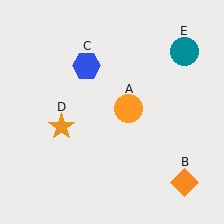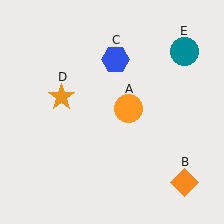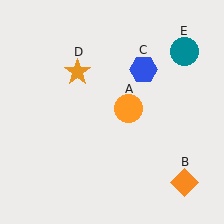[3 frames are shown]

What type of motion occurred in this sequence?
The blue hexagon (object C), orange star (object D) rotated clockwise around the center of the scene.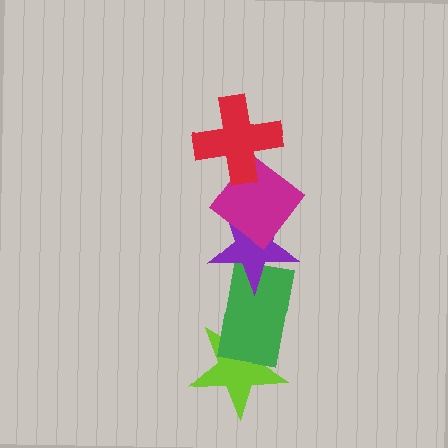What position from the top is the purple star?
The purple star is 3rd from the top.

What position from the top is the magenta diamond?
The magenta diamond is 2nd from the top.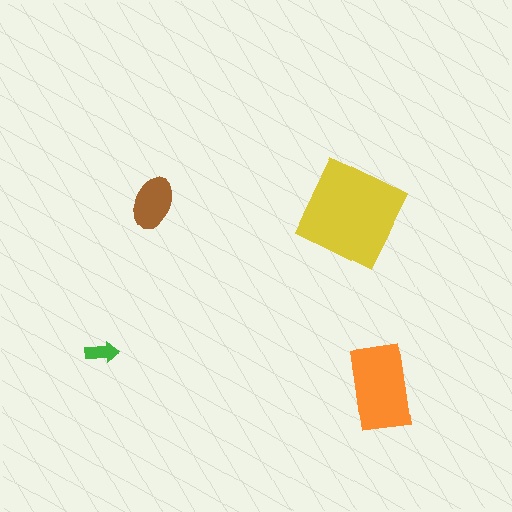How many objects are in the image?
There are 4 objects in the image.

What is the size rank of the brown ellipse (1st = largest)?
3rd.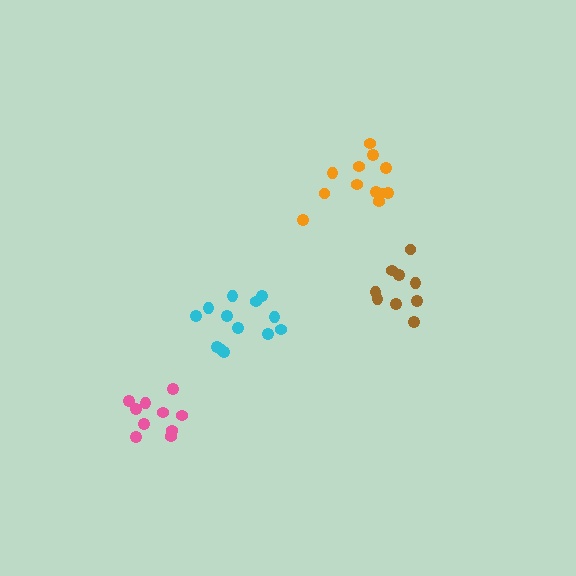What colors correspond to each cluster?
The clusters are colored: cyan, orange, pink, brown.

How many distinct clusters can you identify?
There are 4 distinct clusters.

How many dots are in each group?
Group 1: 13 dots, Group 2: 12 dots, Group 3: 10 dots, Group 4: 9 dots (44 total).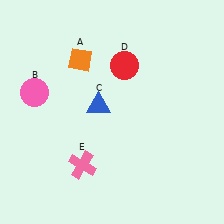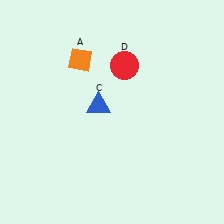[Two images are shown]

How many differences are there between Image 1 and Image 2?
There are 2 differences between the two images.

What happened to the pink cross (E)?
The pink cross (E) was removed in Image 2. It was in the bottom-left area of Image 1.